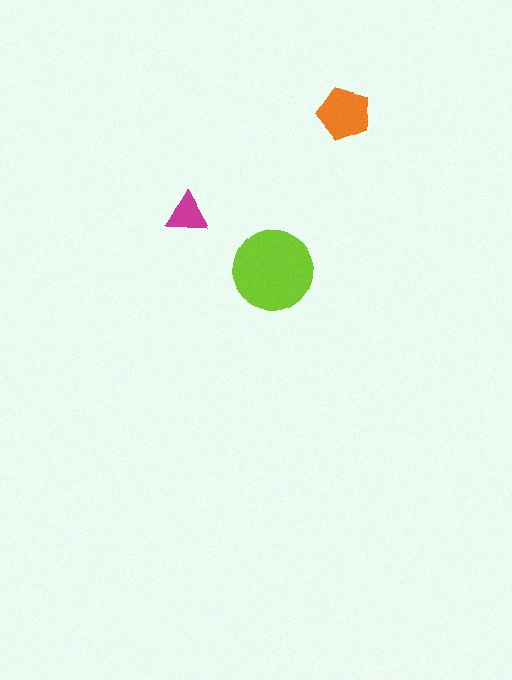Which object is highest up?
The orange pentagon is topmost.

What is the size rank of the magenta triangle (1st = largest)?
3rd.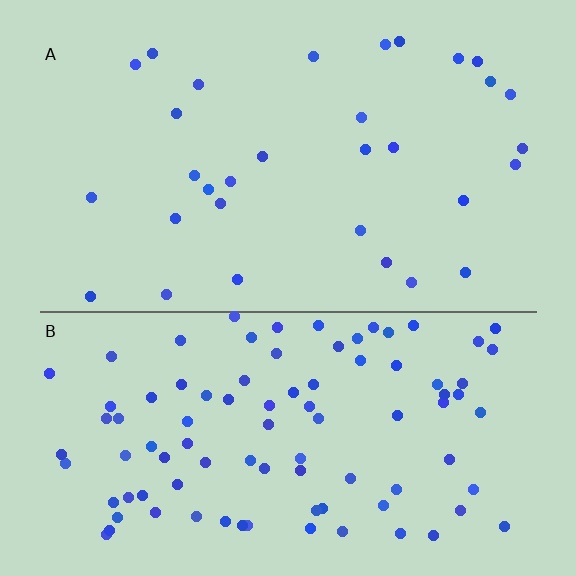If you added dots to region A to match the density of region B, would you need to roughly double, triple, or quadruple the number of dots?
Approximately triple.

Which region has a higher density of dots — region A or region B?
B (the bottom).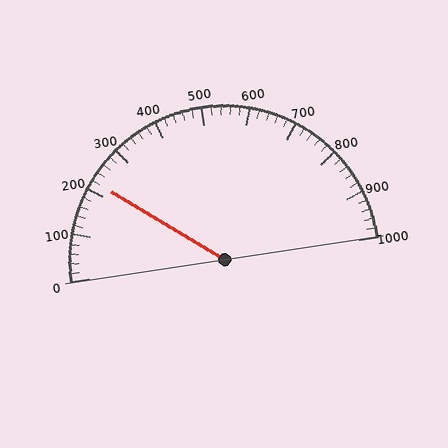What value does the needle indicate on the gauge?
The needle indicates approximately 220.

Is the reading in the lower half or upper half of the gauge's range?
The reading is in the lower half of the range (0 to 1000).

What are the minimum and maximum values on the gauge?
The gauge ranges from 0 to 1000.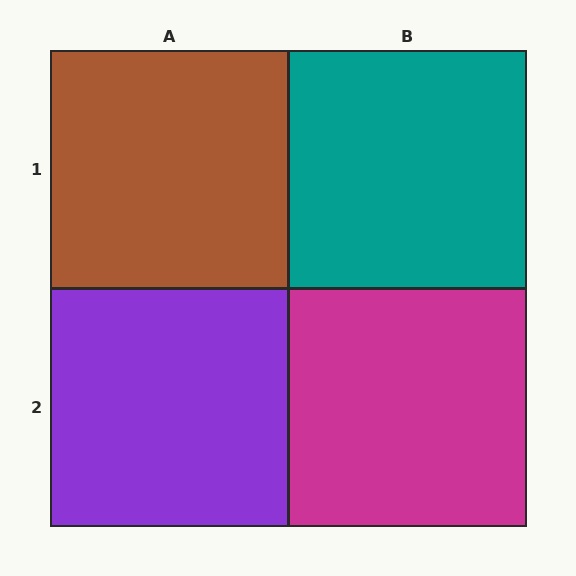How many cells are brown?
1 cell is brown.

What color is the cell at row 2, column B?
Magenta.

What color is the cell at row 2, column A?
Purple.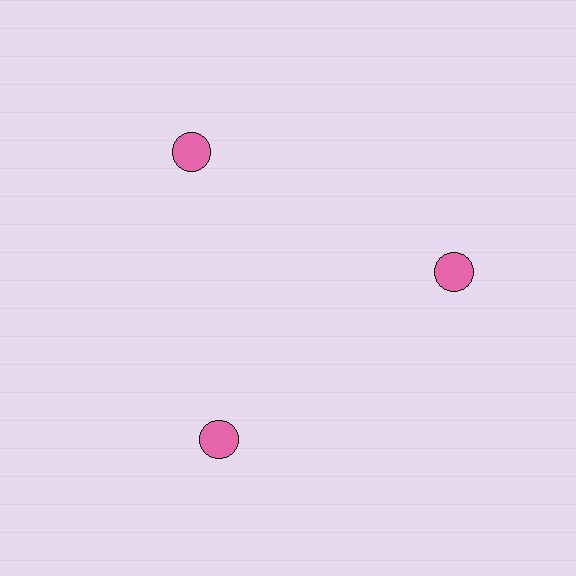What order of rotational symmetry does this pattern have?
This pattern has 3-fold rotational symmetry.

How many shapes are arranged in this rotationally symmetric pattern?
There are 3 shapes, arranged in 3 groups of 1.